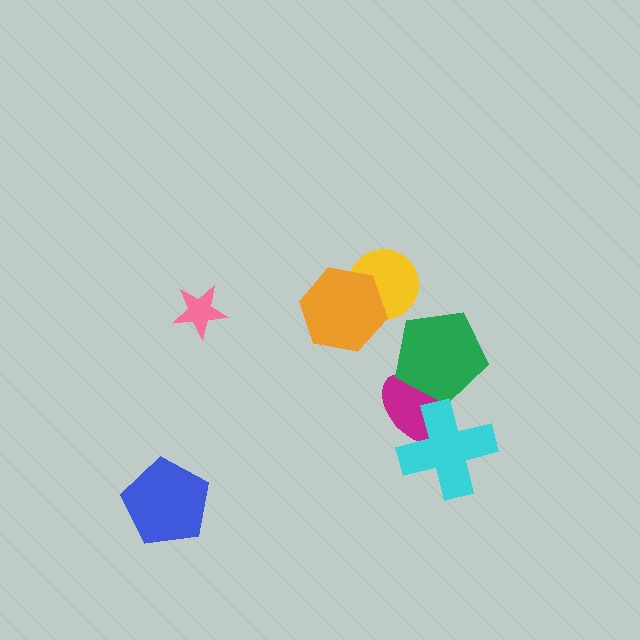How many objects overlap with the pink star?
0 objects overlap with the pink star.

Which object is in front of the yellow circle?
The orange hexagon is in front of the yellow circle.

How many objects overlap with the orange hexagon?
1 object overlaps with the orange hexagon.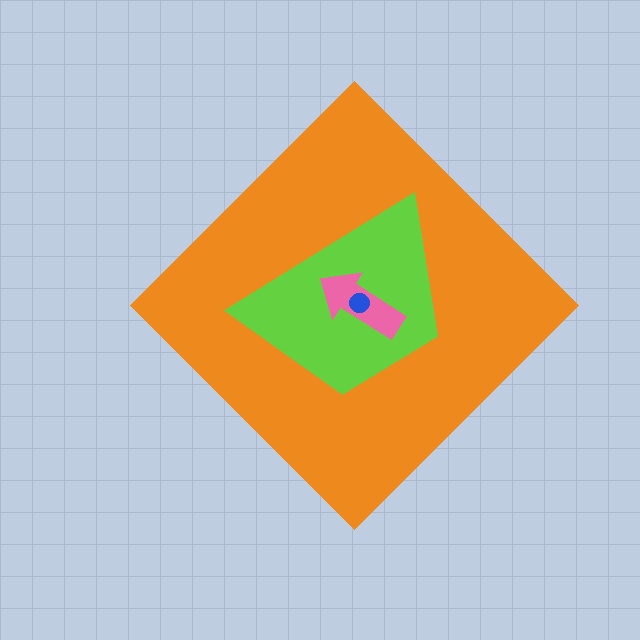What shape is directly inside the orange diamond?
The lime trapezoid.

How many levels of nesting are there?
4.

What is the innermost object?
The blue circle.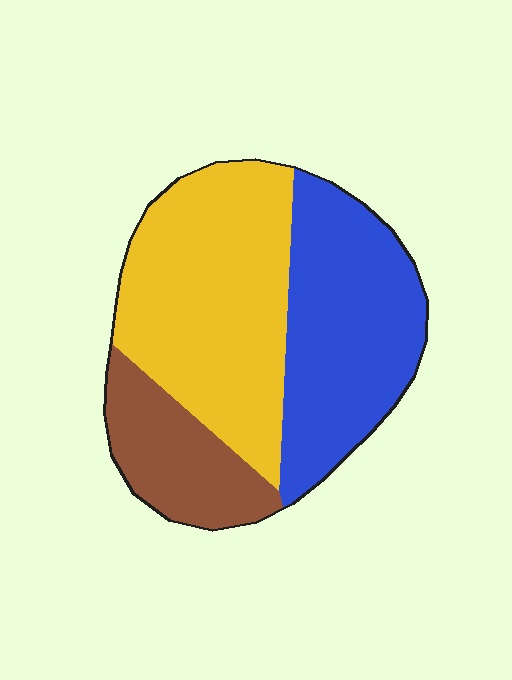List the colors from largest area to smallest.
From largest to smallest: yellow, blue, brown.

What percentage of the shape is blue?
Blue covers 36% of the shape.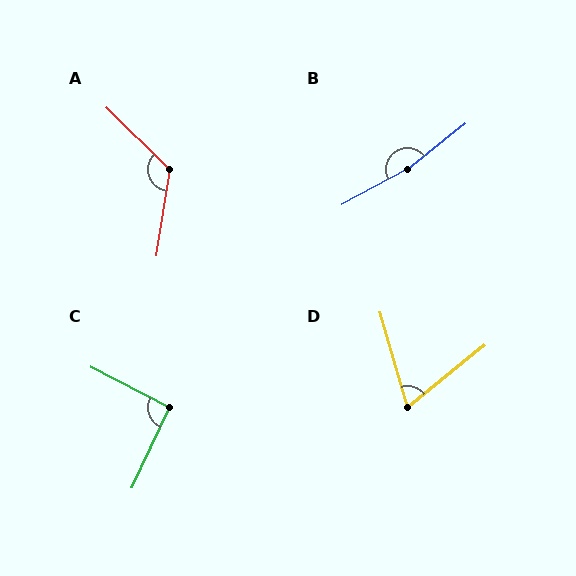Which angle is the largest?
B, at approximately 170 degrees.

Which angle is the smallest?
D, at approximately 67 degrees.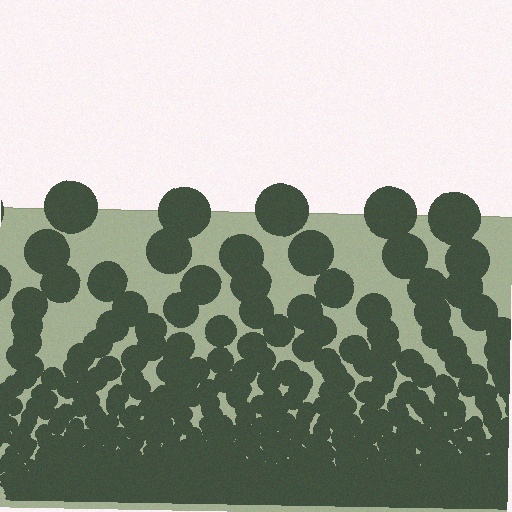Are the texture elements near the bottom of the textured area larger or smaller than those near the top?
Smaller. The gradient is inverted — elements near the bottom are smaller and denser.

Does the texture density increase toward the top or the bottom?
Density increases toward the bottom.